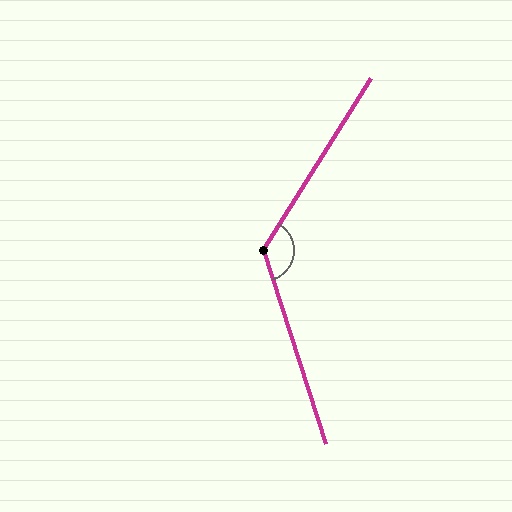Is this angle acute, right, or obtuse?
It is obtuse.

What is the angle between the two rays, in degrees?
Approximately 130 degrees.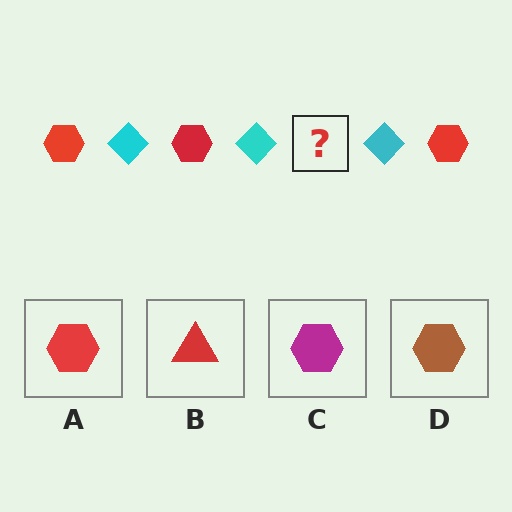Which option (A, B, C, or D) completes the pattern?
A.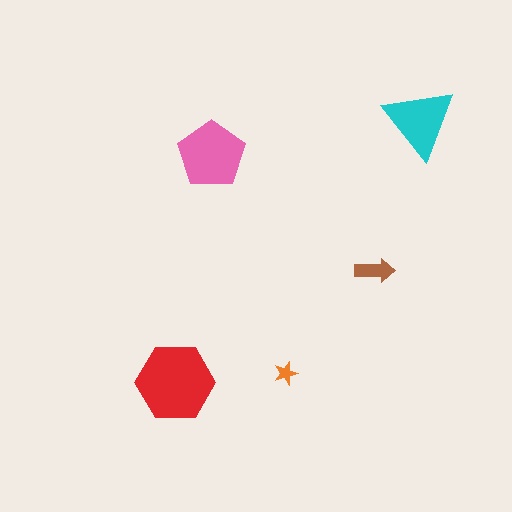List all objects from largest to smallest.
The red hexagon, the pink pentagon, the cyan triangle, the brown arrow, the orange star.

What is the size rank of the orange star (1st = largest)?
5th.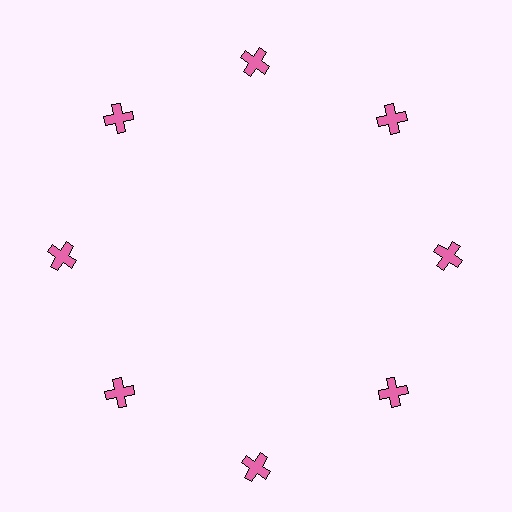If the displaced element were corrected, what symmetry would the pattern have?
It would have 8-fold rotational symmetry — the pattern would map onto itself every 45 degrees.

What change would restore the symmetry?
The symmetry would be restored by moving it inward, back onto the ring so that all 8 crosses sit at equal angles and equal distance from the center.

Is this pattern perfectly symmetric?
No. The 8 pink crosses are arranged in a ring, but one element near the 6 o'clock position is pushed outward from the center, breaking the 8-fold rotational symmetry.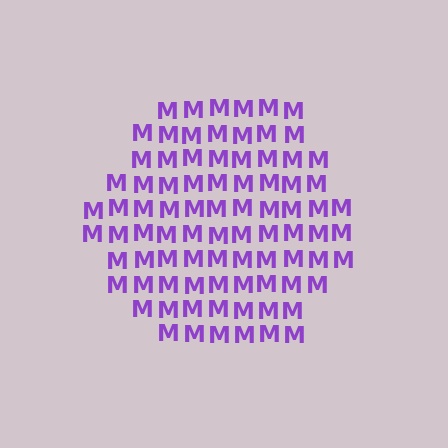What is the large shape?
The large shape is a hexagon.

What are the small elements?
The small elements are letter M's.